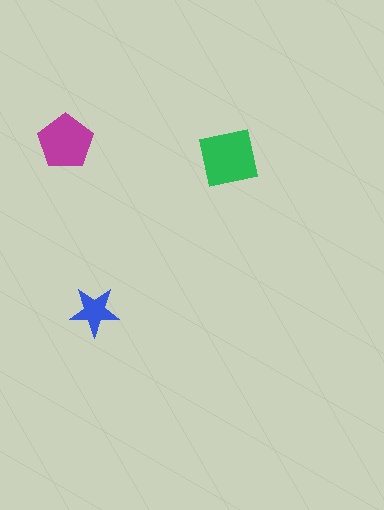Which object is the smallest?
The blue star.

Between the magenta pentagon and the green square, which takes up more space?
The green square.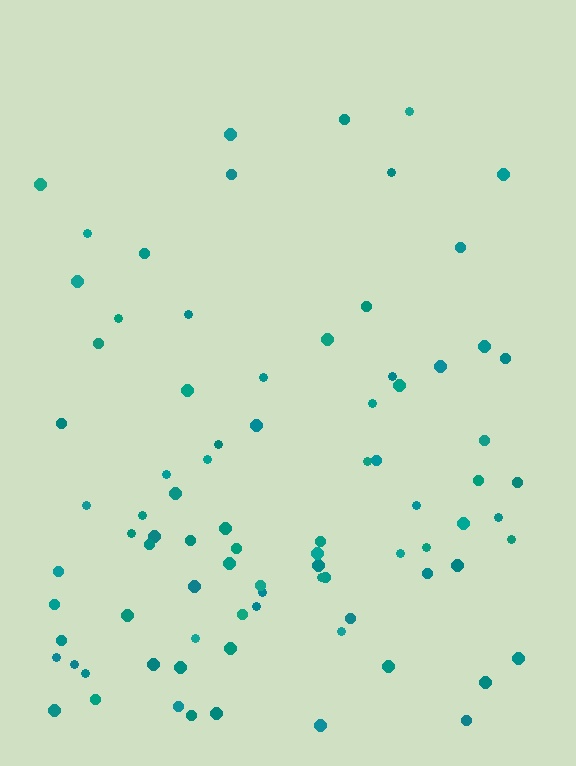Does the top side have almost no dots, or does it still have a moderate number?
Still a moderate number, just noticeably fewer than the bottom.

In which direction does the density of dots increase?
From top to bottom, with the bottom side densest.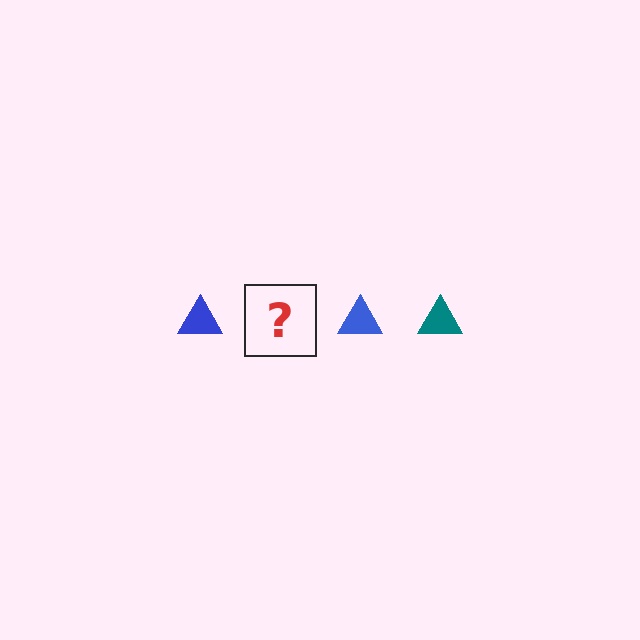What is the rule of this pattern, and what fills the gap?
The rule is that the pattern cycles through blue, teal triangles. The gap should be filled with a teal triangle.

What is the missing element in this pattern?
The missing element is a teal triangle.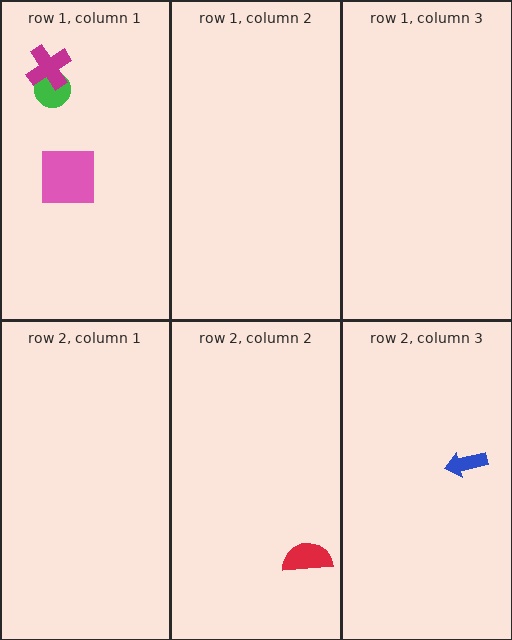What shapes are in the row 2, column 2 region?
The red semicircle.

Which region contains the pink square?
The row 1, column 1 region.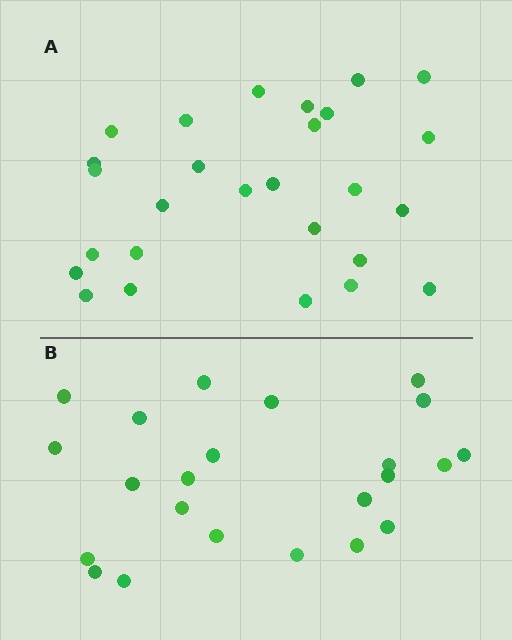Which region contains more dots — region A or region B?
Region A (the top region) has more dots.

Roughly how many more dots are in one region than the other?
Region A has about 4 more dots than region B.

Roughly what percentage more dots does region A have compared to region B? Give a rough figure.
About 15% more.